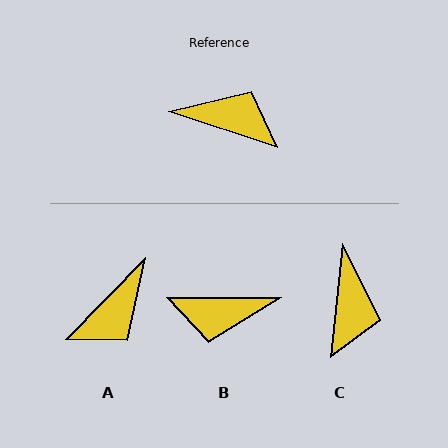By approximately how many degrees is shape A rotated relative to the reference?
Approximately 116 degrees clockwise.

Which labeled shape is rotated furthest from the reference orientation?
B, about 162 degrees away.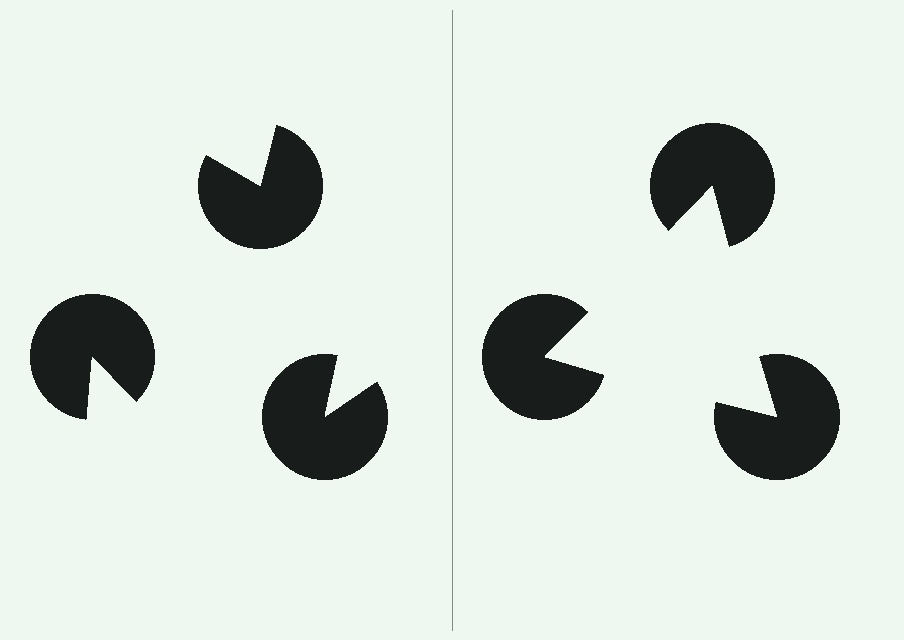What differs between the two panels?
The pac-man discs are positioned identically on both sides; only the wedge orientations differ. On the right they align to a triangle; on the left they are misaligned.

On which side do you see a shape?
An illusory triangle appears on the right side. On the left side the wedge cuts are rotated, so no coherent shape forms.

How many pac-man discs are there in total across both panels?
6 — 3 on each side.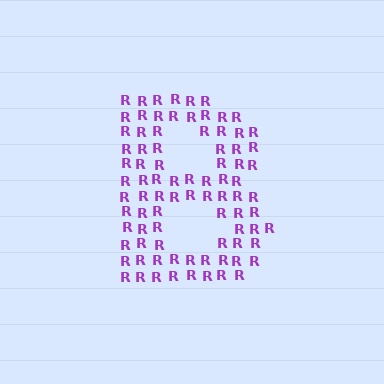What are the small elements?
The small elements are letter R's.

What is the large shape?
The large shape is the letter B.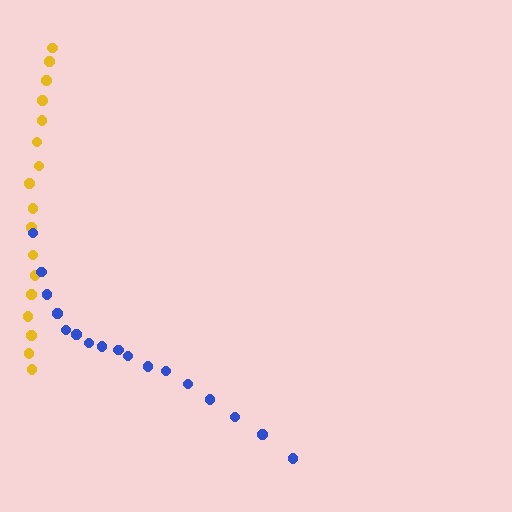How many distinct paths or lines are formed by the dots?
There are 2 distinct paths.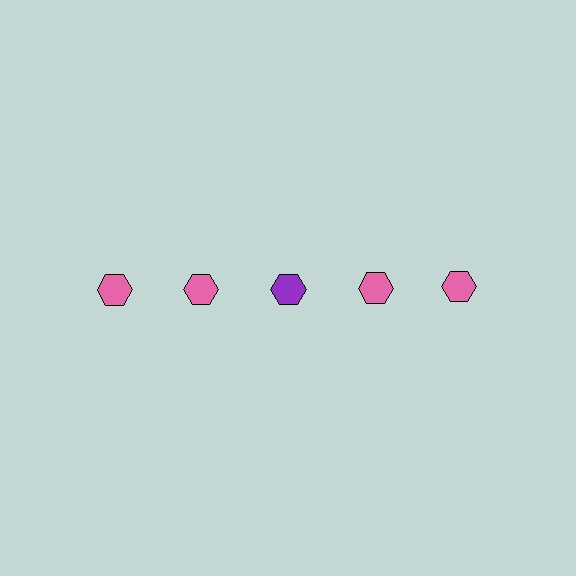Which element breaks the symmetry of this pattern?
The purple hexagon in the top row, center column breaks the symmetry. All other shapes are pink hexagons.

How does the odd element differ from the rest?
It has a different color: purple instead of pink.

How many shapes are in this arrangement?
There are 5 shapes arranged in a grid pattern.